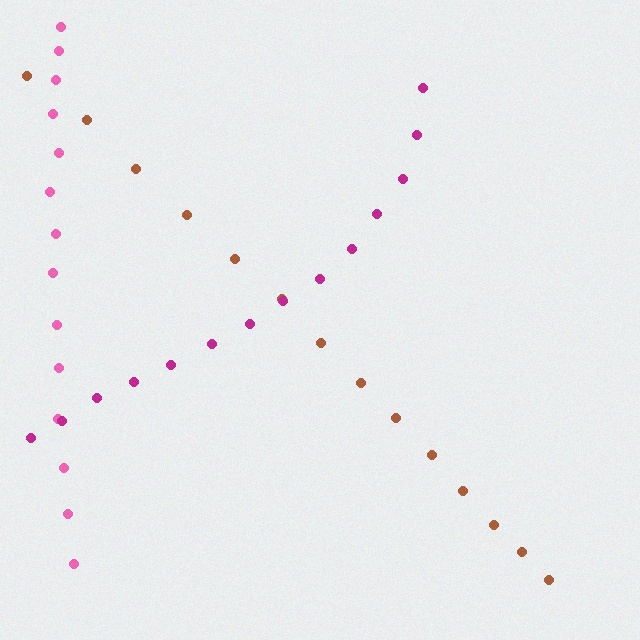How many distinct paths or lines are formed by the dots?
There are 3 distinct paths.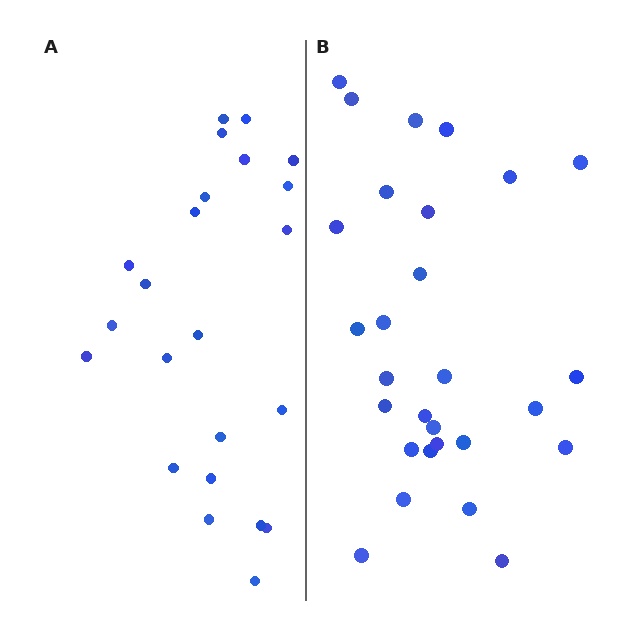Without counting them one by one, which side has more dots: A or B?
Region B (the right region) has more dots.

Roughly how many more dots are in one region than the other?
Region B has about 5 more dots than region A.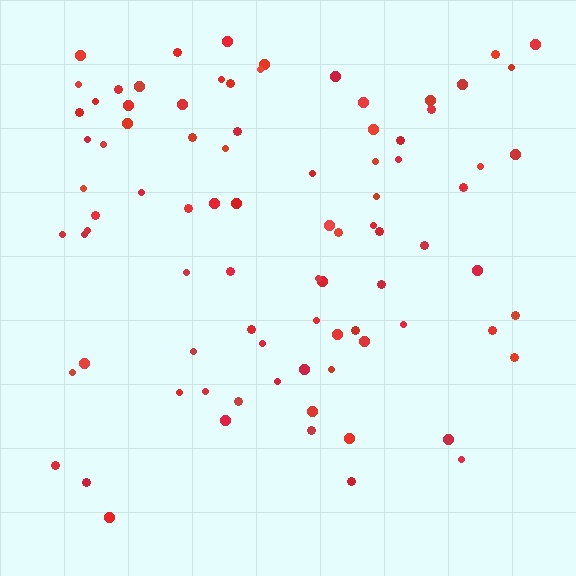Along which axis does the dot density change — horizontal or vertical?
Vertical.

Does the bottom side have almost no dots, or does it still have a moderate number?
Still a moderate number, just noticeably fewer than the top.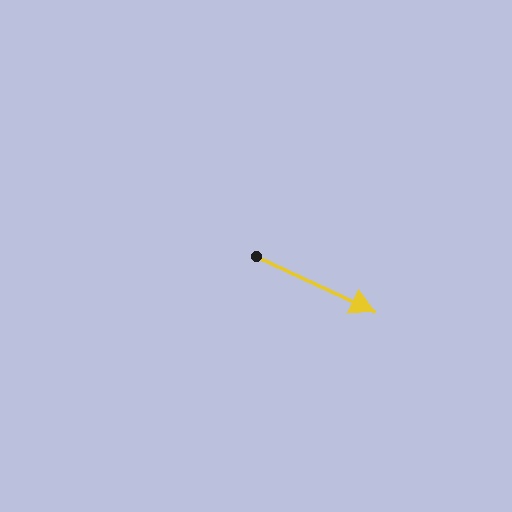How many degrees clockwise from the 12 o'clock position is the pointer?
Approximately 115 degrees.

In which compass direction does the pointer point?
Southeast.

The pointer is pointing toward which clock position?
Roughly 4 o'clock.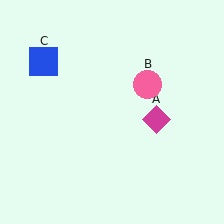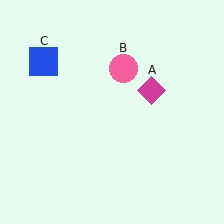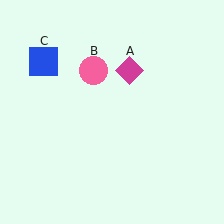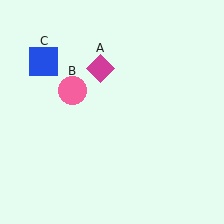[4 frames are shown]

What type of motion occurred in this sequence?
The magenta diamond (object A), pink circle (object B) rotated counterclockwise around the center of the scene.